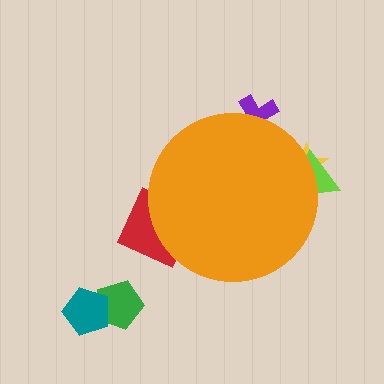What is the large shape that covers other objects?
An orange circle.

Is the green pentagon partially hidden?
No, the green pentagon is fully visible.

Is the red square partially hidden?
Yes, the red square is partially hidden behind the orange circle.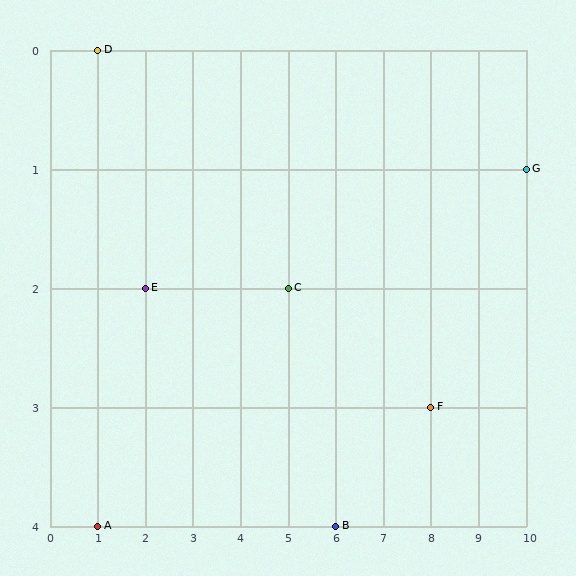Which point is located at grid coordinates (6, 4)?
Point B is at (6, 4).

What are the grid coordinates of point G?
Point G is at grid coordinates (10, 1).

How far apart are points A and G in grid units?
Points A and G are 9 columns and 3 rows apart (about 9.5 grid units diagonally).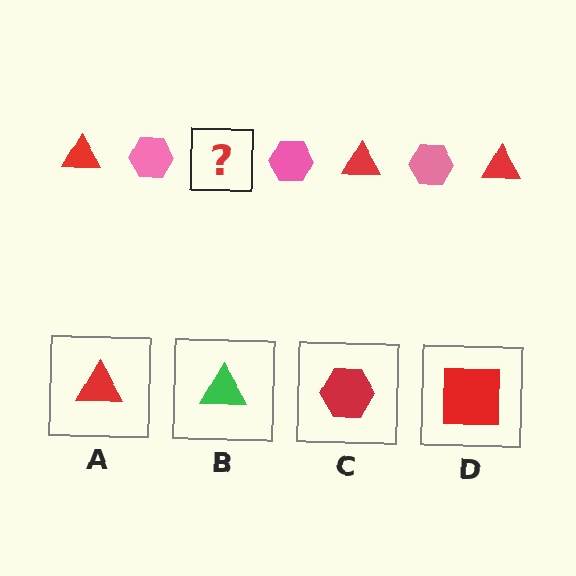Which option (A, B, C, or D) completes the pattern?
A.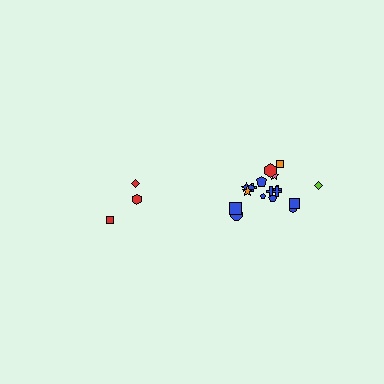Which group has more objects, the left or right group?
The right group.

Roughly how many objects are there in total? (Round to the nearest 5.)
Roughly 20 objects in total.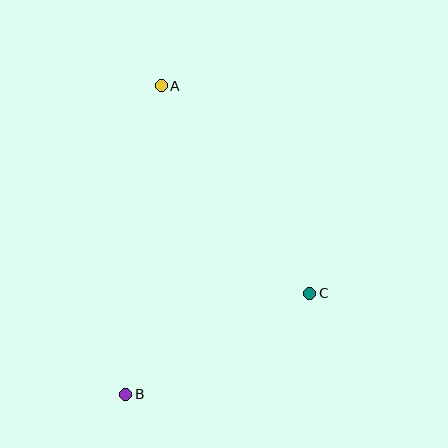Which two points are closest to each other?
Points B and C are closest to each other.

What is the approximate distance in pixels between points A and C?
The distance between A and C is approximately 255 pixels.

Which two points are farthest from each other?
Points A and B are farthest from each other.